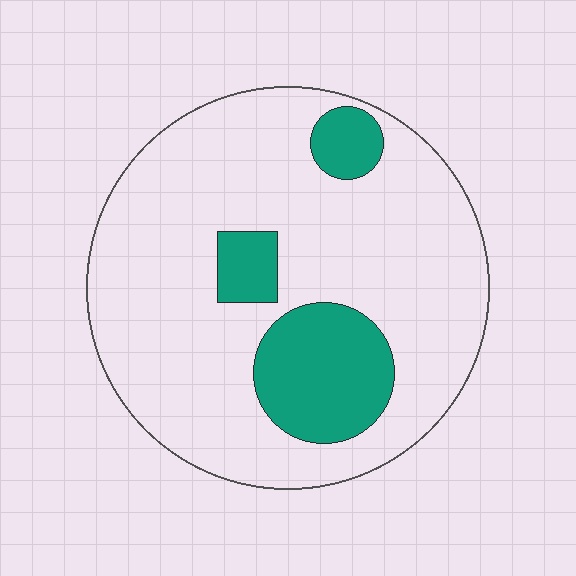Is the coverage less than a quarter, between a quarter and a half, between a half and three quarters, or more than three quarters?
Less than a quarter.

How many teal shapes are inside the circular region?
3.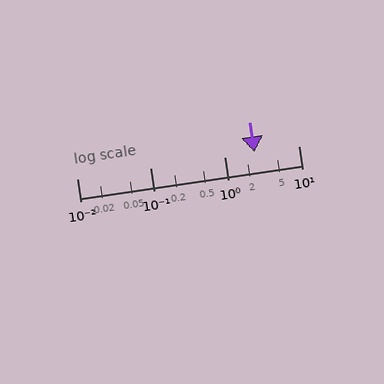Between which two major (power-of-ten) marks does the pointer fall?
The pointer is between 1 and 10.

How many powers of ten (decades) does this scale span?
The scale spans 3 decades, from 0.01 to 10.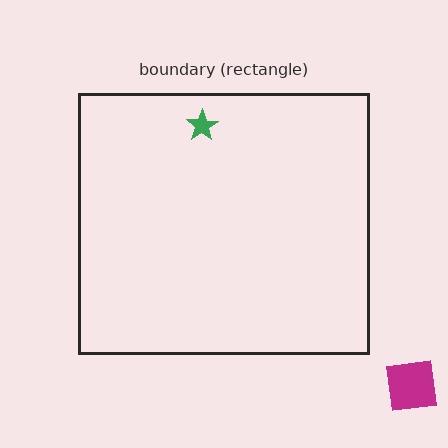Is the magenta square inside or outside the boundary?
Outside.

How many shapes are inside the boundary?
1 inside, 1 outside.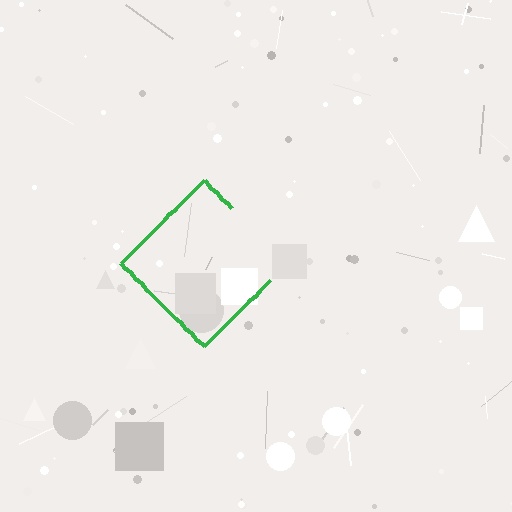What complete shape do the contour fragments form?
The contour fragments form a diamond.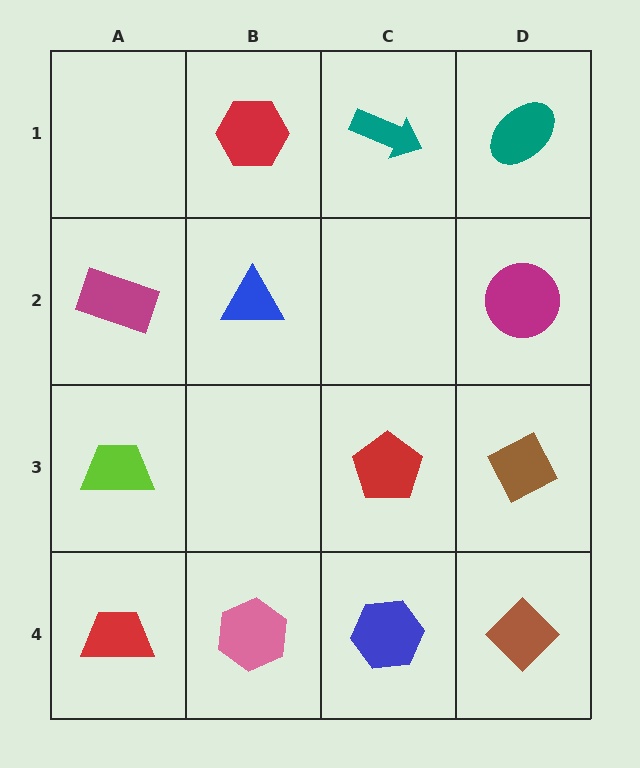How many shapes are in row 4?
4 shapes.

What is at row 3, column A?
A lime trapezoid.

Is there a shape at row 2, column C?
No, that cell is empty.